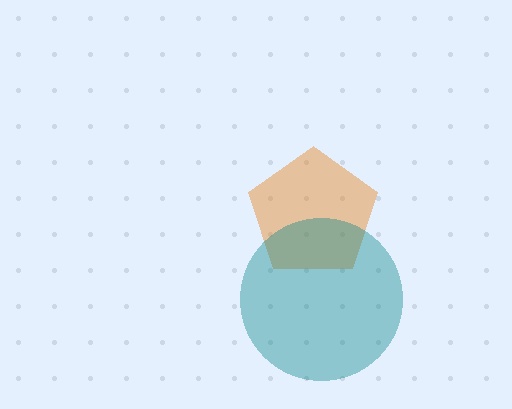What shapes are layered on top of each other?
The layered shapes are: an orange pentagon, a teal circle.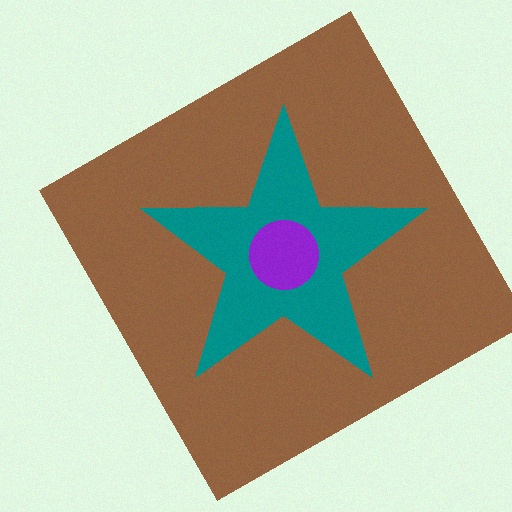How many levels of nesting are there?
3.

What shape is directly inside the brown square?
The teal star.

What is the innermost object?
The purple circle.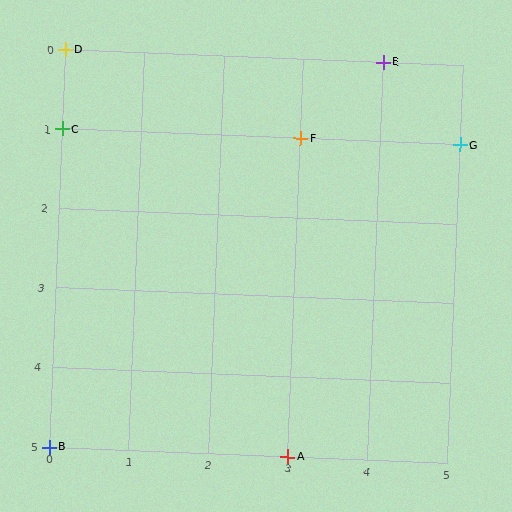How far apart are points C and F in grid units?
Points C and F are 3 columns apart.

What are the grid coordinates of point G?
Point G is at grid coordinates (5, 1).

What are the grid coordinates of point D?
Point D is at grid coordinates (0, 0).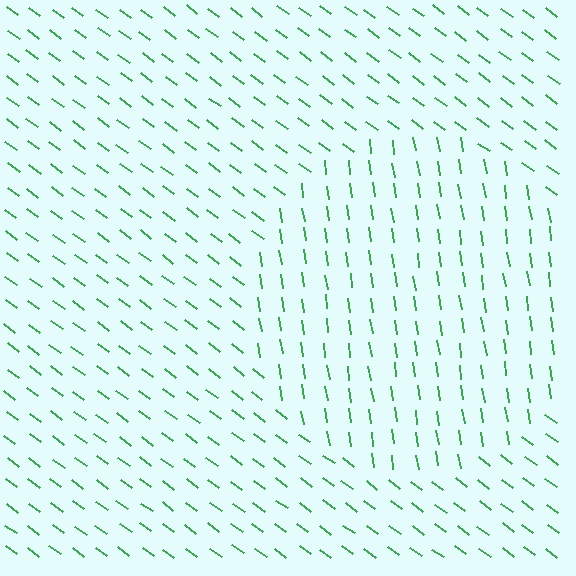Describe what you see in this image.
The image is filled with small green line segments. A circle region in the image has lines oriented differently from the surrounding lines, creating a visible texture boundary.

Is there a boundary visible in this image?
Yes, there is a texture boundary formed by a change in line orientation.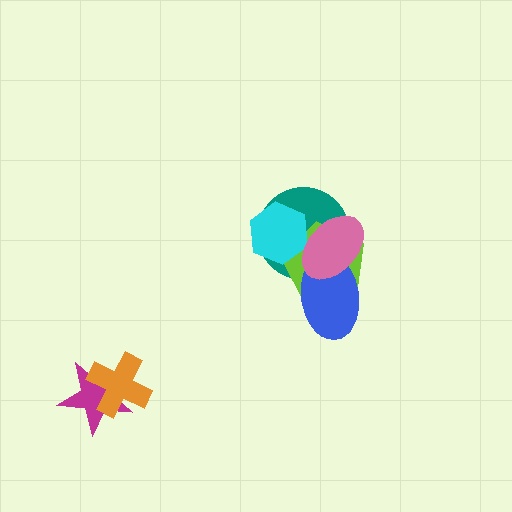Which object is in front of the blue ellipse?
The pink ellipse is in front of the blue ellipse.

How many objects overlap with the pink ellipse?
4 objects overlap with the pink ellipse.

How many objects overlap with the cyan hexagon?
3 objects overlap with the cyan hexagon.